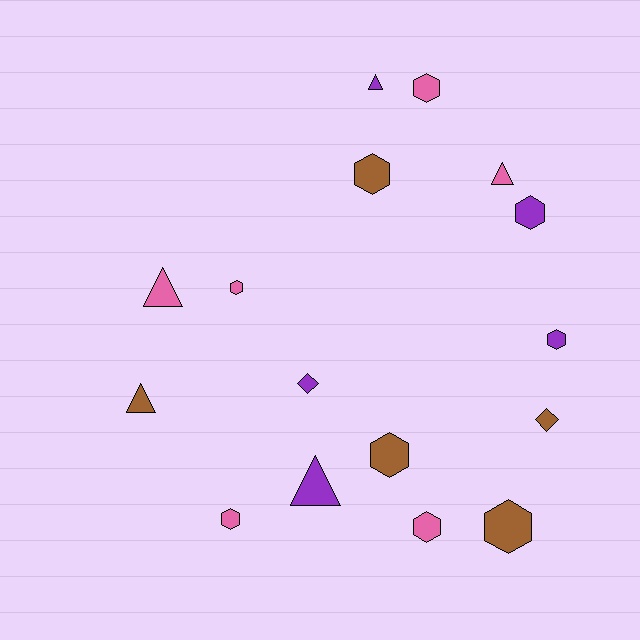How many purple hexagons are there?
There are 2 purple hexagons.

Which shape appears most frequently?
Hexagon, with 9 objects.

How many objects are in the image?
There are 16 objects.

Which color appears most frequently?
Pink, with 6 objects.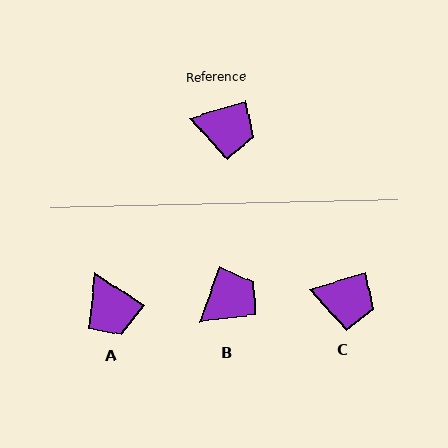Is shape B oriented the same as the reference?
No, it is off by about 54 degrees.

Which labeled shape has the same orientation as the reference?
C.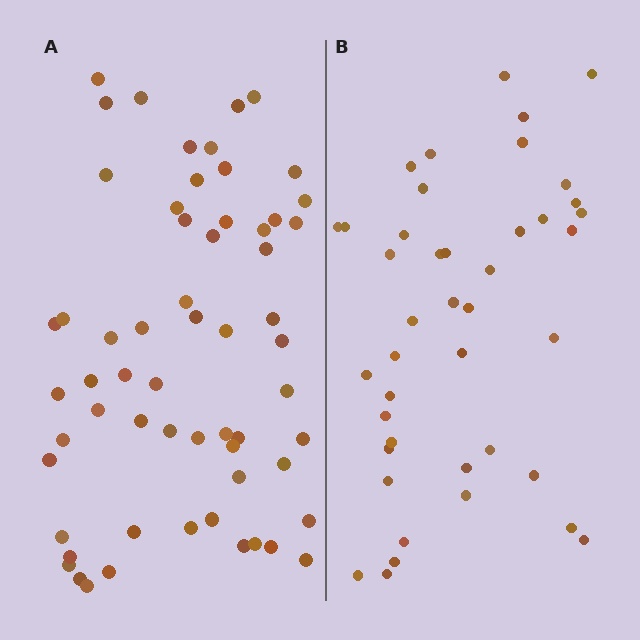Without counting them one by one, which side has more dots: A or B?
Region A (the left region) has more dots.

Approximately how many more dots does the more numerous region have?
Region A has approximately 20 more dots than region B.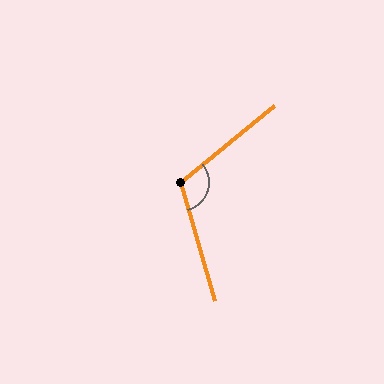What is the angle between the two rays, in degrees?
Approximately 113 degrees.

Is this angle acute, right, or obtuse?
It is obtuse.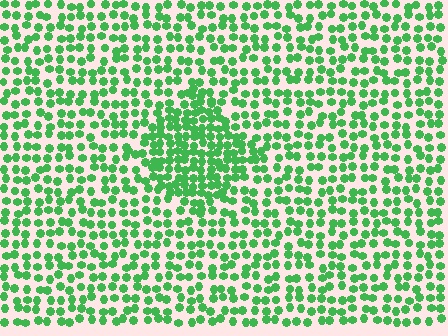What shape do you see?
I see a diamond.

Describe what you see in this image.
The image contains small green elements arranged at two different densities. A diamond-shaped region is visible where the elements are more densely packed than the surrounding area.